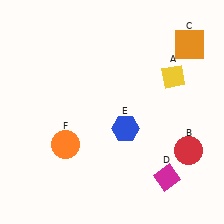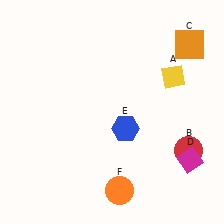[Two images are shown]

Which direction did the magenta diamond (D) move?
The magenta diamond (D) moved right.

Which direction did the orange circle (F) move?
The orange circle (F) moved right.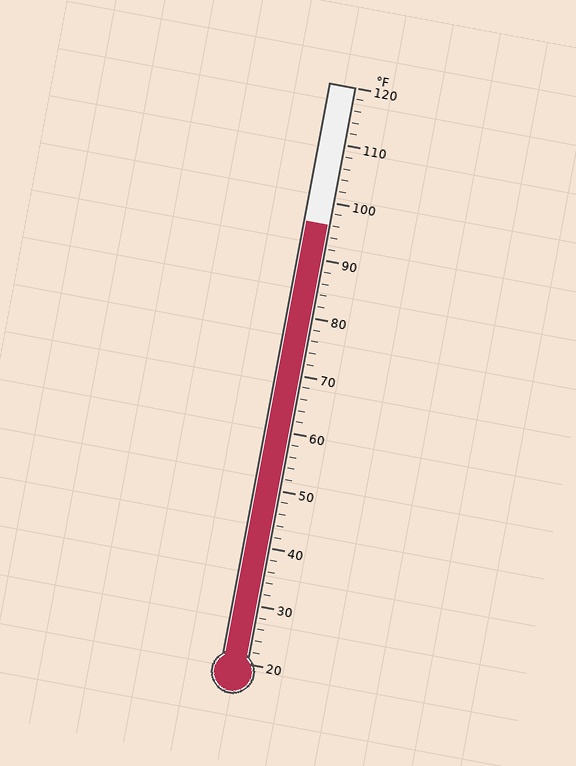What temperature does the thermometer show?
The thermometer shows approximately 96°F.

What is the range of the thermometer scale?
The thermometer scale ranges from 20°F to 120°F.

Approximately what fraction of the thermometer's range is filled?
The thermometer is filled to approximately 75% of its range.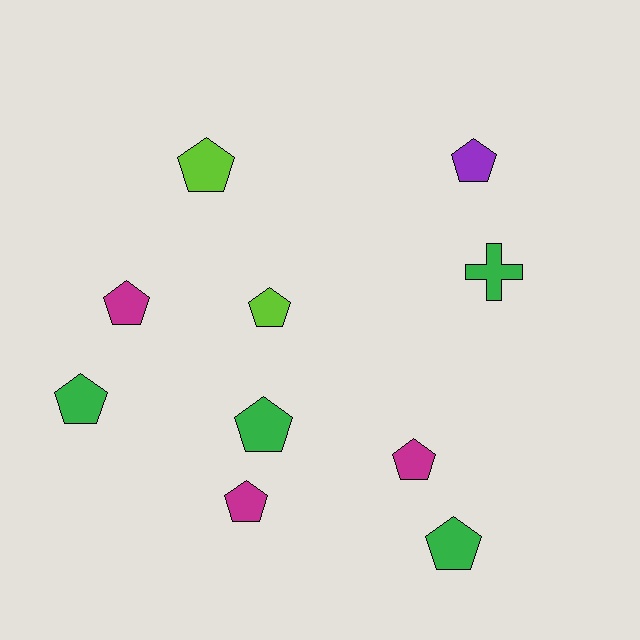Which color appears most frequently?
Green, with 4 objects.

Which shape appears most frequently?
Pentagon, with 9 objects.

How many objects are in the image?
There are 10 objects.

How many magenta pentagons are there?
There are 3 magenta pentagons.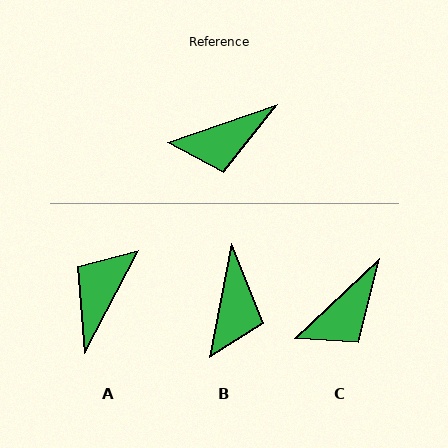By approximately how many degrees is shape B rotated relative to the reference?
Approximately 60 degrees counter-clockwise.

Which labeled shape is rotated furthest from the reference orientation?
A, about 136 degrees away.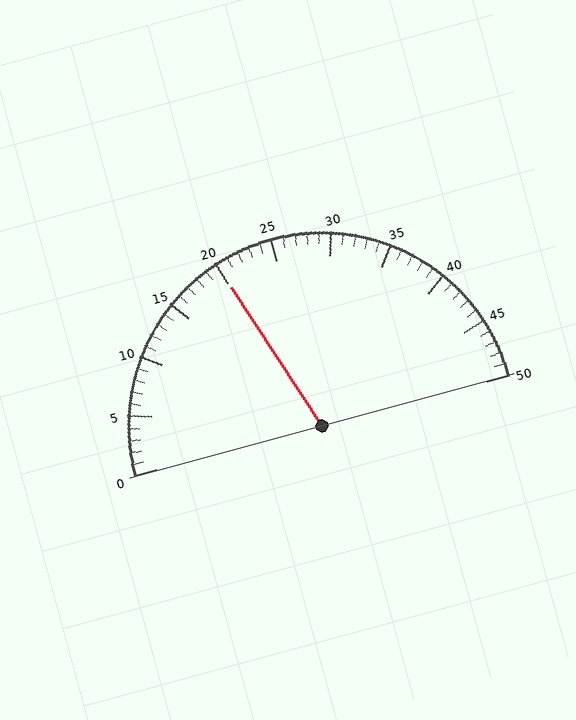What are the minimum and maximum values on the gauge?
The gauge ranges from 0 to 50.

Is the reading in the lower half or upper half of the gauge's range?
The reading is in the lower half of the range (0 to 50).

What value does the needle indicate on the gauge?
The needle indicates approximately 20.